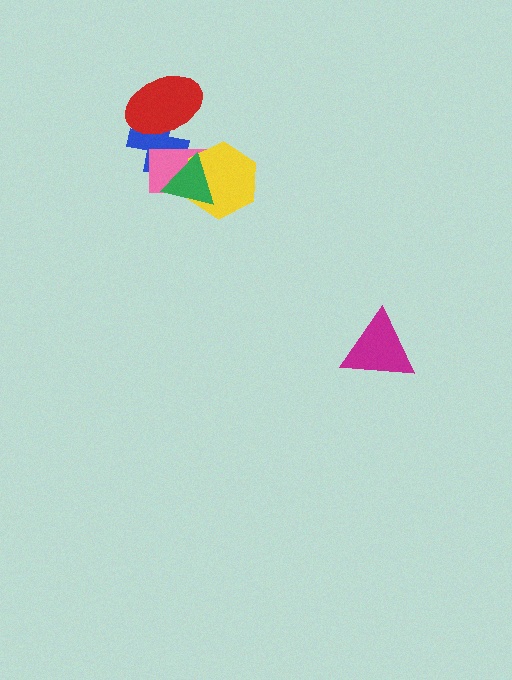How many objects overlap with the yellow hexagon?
2 objects overlap with the yellow hexagon.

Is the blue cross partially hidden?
Yes, it is partially covered by another shape.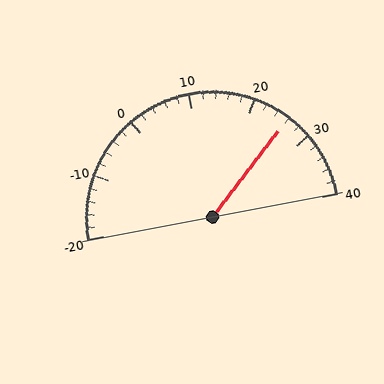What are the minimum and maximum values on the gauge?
The gauge ranges from -20 to 40.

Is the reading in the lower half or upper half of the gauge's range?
The reading is in the upper half of the range (-20 to 40).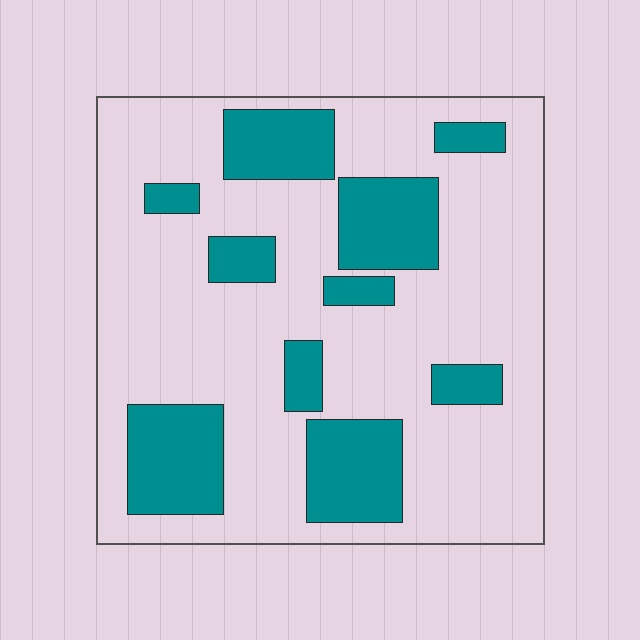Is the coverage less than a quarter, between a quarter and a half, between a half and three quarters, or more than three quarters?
Between a quarter and a half.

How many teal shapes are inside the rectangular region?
10.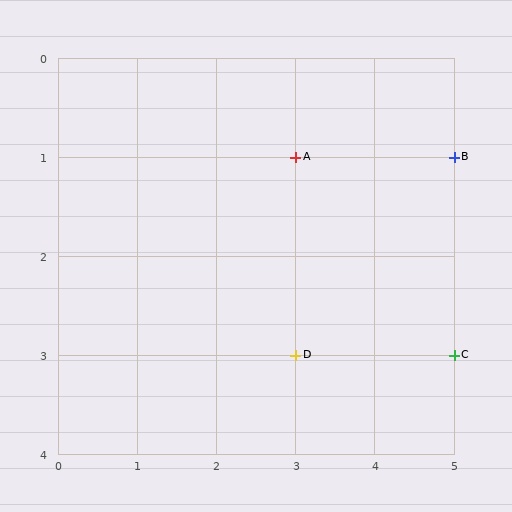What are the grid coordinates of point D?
Point D is at grid coordinates (3, 3).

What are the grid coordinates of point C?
Point C is at grid coordinates (5, 3).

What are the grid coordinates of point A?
Point A is at grid coordinates (3, 1).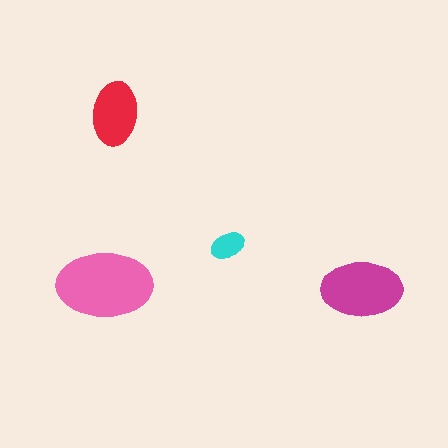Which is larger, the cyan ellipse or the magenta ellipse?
The magenta one.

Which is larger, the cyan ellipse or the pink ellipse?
The pink one.